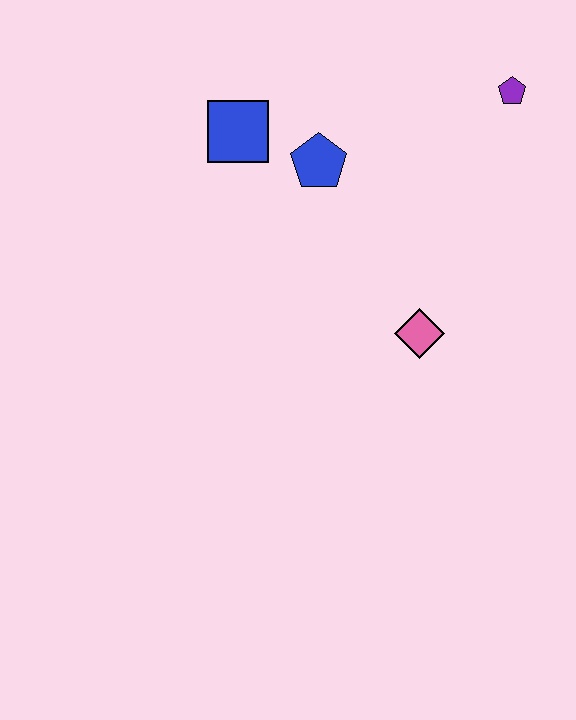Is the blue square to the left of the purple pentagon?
Yes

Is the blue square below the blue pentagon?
No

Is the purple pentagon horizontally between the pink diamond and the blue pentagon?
No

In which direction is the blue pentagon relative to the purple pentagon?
The blue pentagon is to the left of the purple pentagon.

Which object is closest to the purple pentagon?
The blue pentagon is closest to the purple pentagon.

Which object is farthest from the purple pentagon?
The blue square is farthest from the purple pentagon.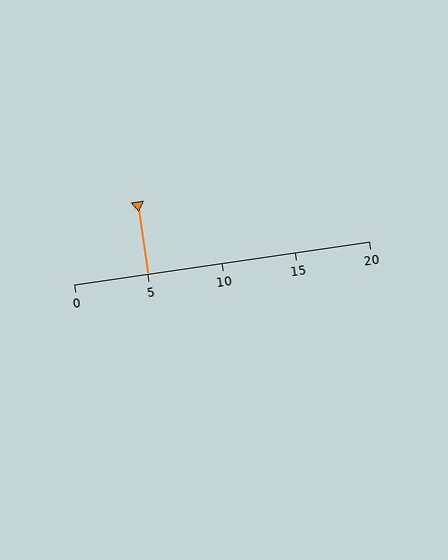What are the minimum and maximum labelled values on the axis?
The axis runs from 0 to 20.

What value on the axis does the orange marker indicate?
The marker indicates approximately 5.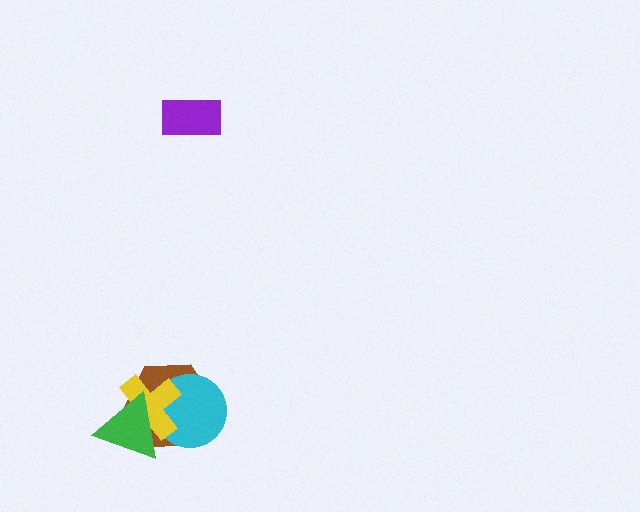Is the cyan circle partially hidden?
Yes, it is partially covered by another shape.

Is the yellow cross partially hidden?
Yes, it is partially covered by another shape.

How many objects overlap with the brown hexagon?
3 objects overlap with the brown hexagon.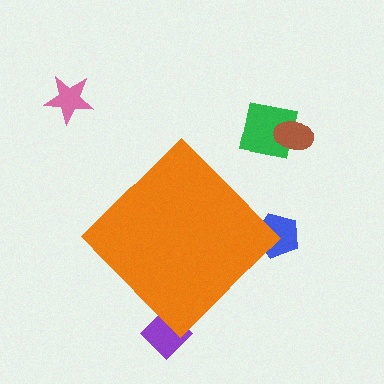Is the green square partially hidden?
No, the green square is fully visible.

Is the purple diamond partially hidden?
Yes, the purple diamond is partially hidden behind the orange diamond.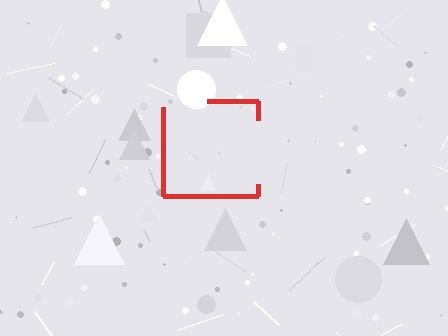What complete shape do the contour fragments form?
The contour fragments form a square.